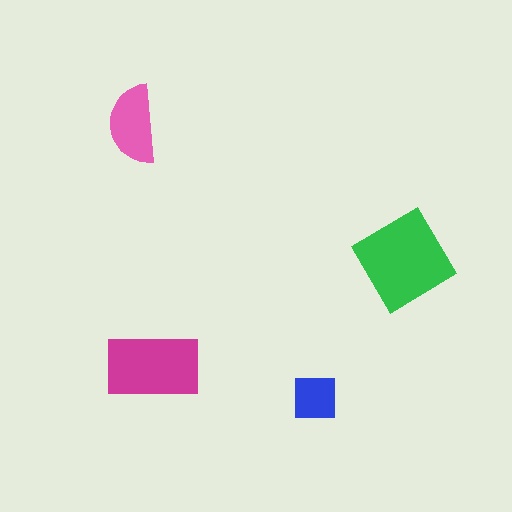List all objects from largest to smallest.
The green diamond, the magenta rectangle, the pink semicircle, the blue square.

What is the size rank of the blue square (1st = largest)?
4th.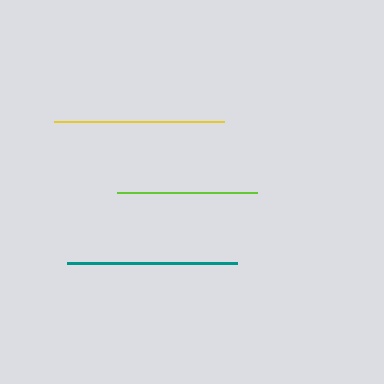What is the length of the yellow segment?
The yellow segment is approximately 170 pixels long.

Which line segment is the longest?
The teal line is the longest at approximately 171 pixels.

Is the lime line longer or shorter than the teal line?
The teal line is longer than the lime line.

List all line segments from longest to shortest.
From longest to shortest: teal, yellow, lime.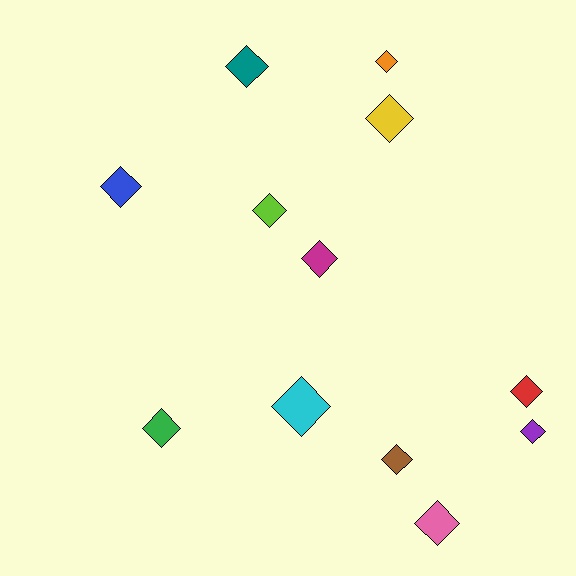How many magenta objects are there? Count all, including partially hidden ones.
There is 1 magenta object.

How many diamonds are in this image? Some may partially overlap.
There are 12 diamonds.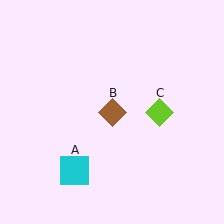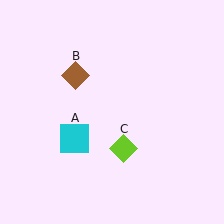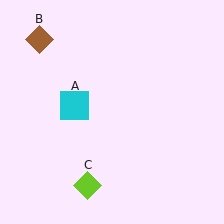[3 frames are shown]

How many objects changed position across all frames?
3 objects changed position: cyan square (object A), brown diamond (object B), lime diamond (object C).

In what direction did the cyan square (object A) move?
The cyan square (object A) moved up.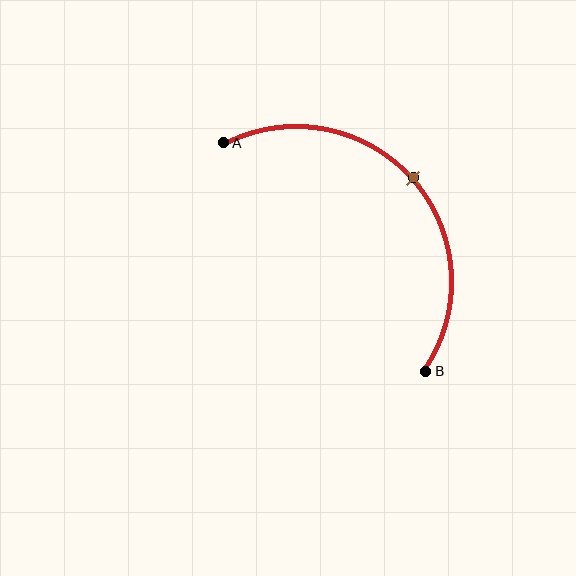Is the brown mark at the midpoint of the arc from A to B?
Yes. The brown mark lies on the arc at equal arc-length from both A and B — it is the arc midpoint.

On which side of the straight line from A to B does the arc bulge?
The arc bulges above and to the right of the straight line connecting A and B.